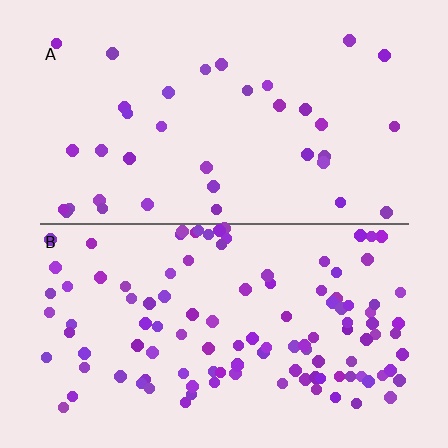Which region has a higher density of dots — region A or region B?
B (the bottom).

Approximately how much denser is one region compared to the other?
Approximately 3.1× — region B over region A.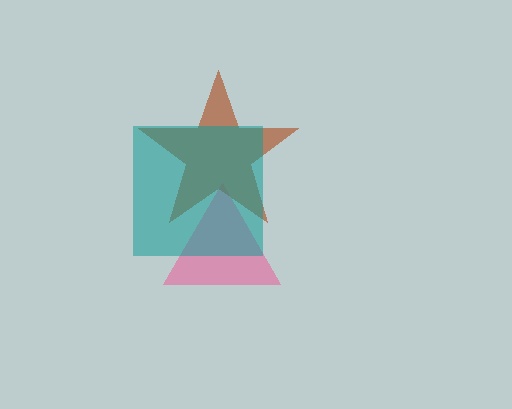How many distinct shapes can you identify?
There are 3 distinct shapes: a pink triangle, a brown star, a teal square.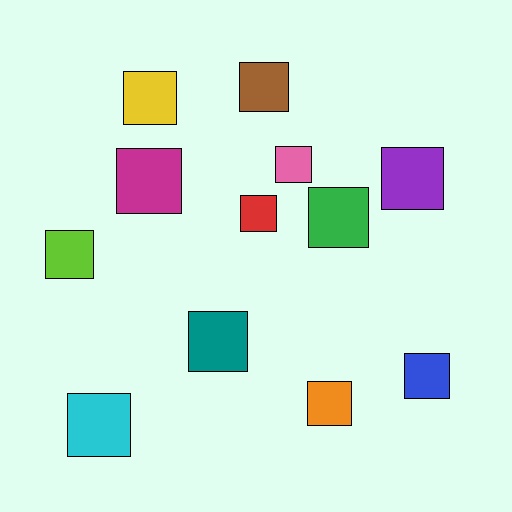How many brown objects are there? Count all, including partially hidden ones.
There is 1 brown object.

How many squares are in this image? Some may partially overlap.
There are 12 squares.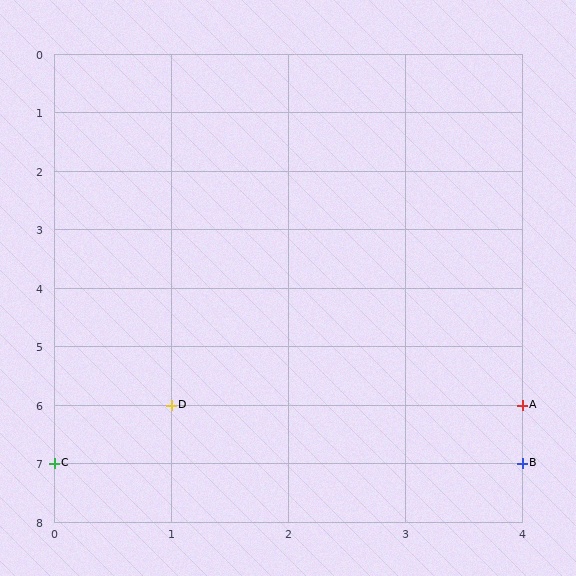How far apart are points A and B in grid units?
Points A and B are 1 row apart.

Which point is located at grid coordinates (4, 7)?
Point B is at (4, 7).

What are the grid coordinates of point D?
Point D is at grid coordinates (1, 6).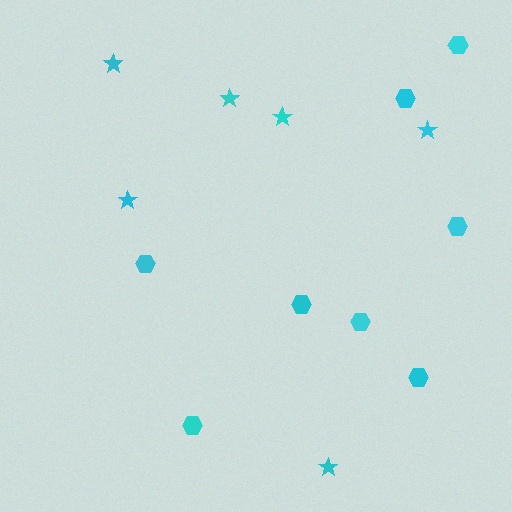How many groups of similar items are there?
There are 2 groups: one group of stars (6) and one group of hexagons (8).